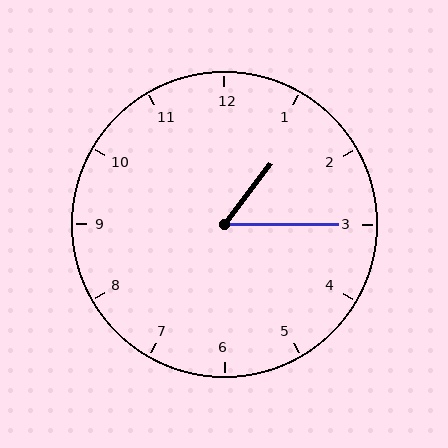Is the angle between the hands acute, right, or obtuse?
It is acute.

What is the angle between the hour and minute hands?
Approximately 52 degrees.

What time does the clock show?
1:15.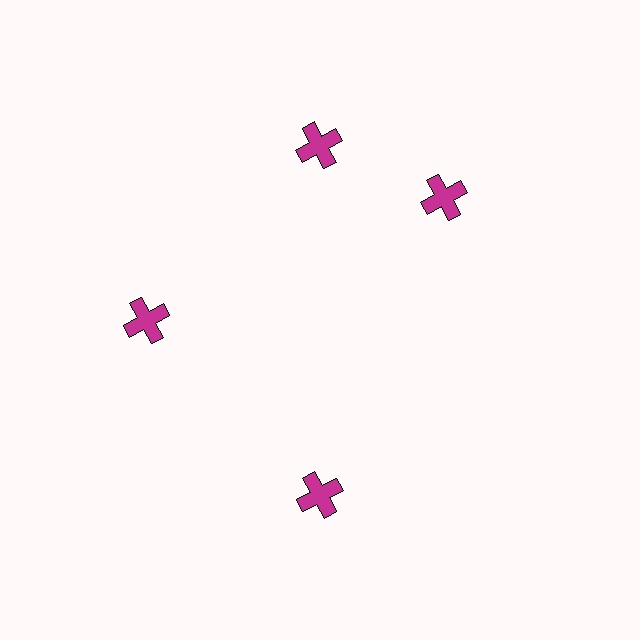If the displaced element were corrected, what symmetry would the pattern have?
It would have 4-fold rotational symmetry — the pattern would map onto itself every 90 degrees.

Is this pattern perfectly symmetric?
No. The 4 magenta crosses are arranged in a ring, but one element near the 3 o'clock position is rotated out of alignment along the ring, breaking the 4-fold rotational symmetry.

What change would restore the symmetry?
The symmetry would be restored by rotating it back into even spacing with its neighbors so that all 4 crosses sit at equal angles and equal distance from the center.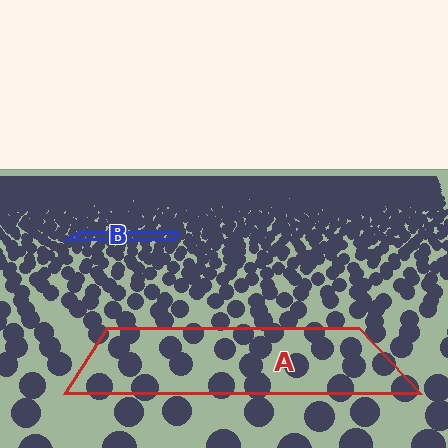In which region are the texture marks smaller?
The texture marks are smaller in region B, because it is farther away.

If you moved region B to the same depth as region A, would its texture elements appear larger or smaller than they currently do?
They would appear larger. At a closer depth, the same texture elements are projected at a bigger on-screen size.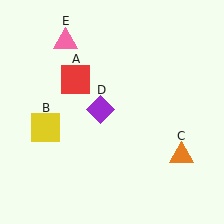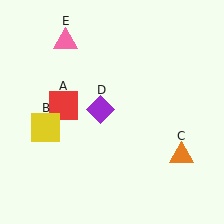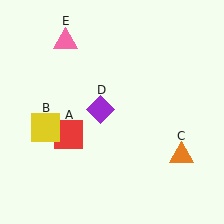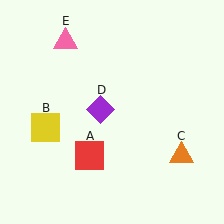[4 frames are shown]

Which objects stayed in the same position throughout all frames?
Yellow square (object B) and orange triangle (object C) and purple diamond (object D) and pink triangle (object E) remained stationary.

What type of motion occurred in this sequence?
The red square (object A) rotated counterclockwise around the center of the scene.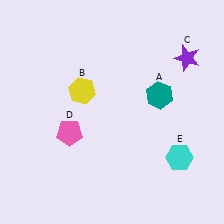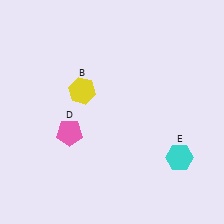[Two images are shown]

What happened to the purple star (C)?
The purple star (C) was removed in Image 2. It was in the top-right area of Image 1.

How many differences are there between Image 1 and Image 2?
There are 2 differences between the two images.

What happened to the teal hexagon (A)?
The teal hexagon (A) was removed in Image 2. It was in the top-right area of Image 1.